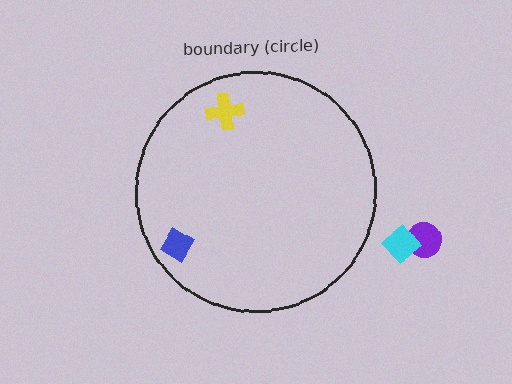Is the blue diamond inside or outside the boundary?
Inside.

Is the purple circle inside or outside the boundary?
Outside.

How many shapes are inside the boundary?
2 inside, 2 outside.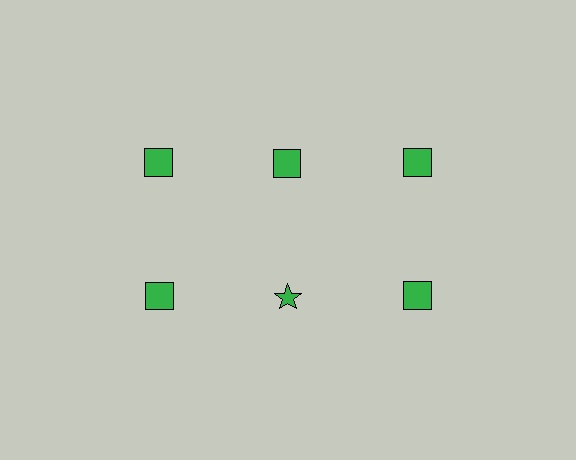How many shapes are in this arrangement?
There are 6 shapes arranged in a grid pattern.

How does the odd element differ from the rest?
It has a different shape: star instead of square.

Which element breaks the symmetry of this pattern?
The green star in the second row, second from left column breaks the symmetry. All other shapes are green squares.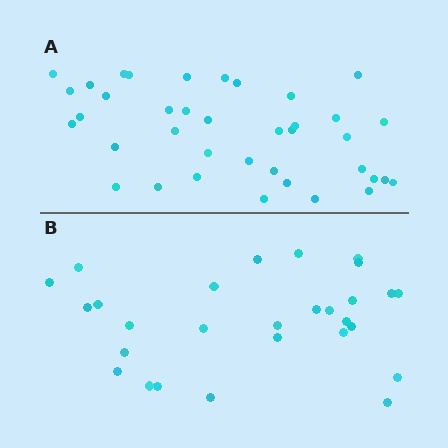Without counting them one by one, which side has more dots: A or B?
Region A (the top region) has more dots.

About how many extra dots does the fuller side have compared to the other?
Region A has roughly 10 or so more dots than region B.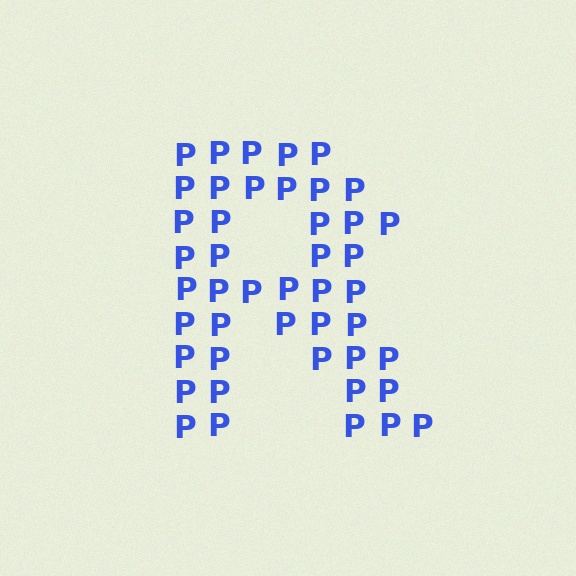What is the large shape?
The large shape is the letter R.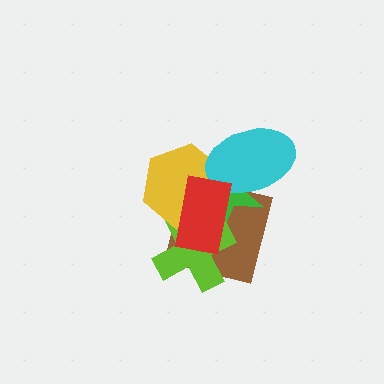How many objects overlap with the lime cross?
4 objects overlap with the lime cross.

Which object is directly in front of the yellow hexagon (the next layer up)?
The cyan ellipse is directly in front of the yellow hexagon.